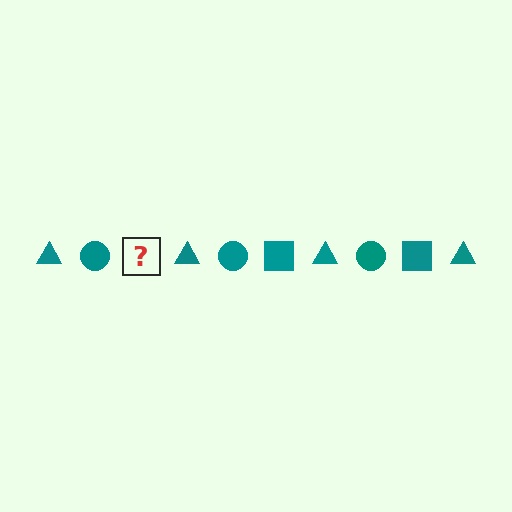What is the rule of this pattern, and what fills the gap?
The rule is that the pattern cycles through triangle, circle, square shapes in teal. The gap should be filled with a teal square.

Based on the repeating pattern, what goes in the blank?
The blank should be a teal square.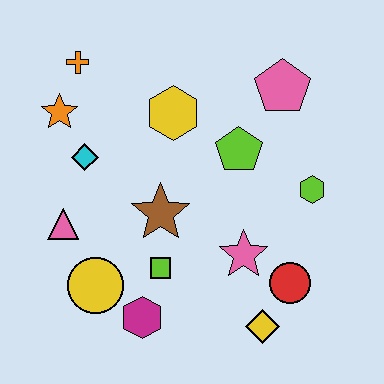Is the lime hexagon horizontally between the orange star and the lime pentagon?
No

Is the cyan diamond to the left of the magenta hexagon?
Yes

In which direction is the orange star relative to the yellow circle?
The orange star is above the yellow circle.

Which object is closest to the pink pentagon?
The lime pentagon is closest to the pink pentagon.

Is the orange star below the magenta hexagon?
No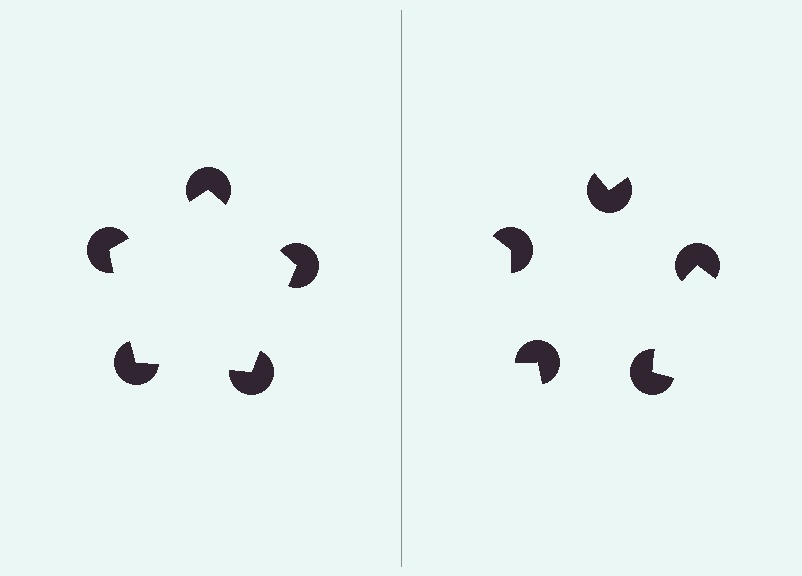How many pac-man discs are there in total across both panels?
10 — 5 on each side.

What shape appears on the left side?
An illusory pentagon.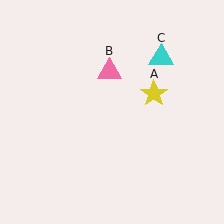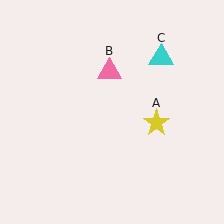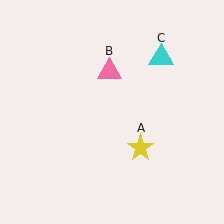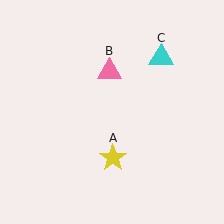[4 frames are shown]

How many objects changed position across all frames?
1 object changed position: yellow star (object A).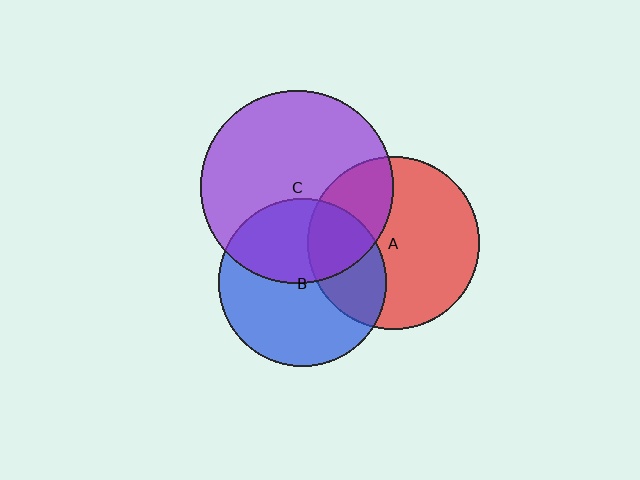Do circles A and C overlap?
Yes.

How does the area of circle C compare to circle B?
Approximately 1.3 times.